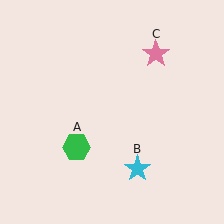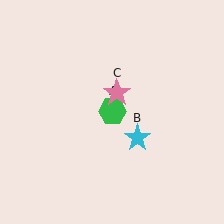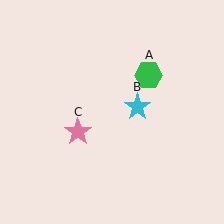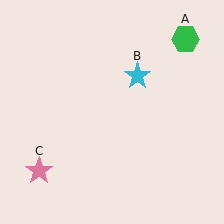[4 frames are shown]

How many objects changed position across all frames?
3 objects changed position: green hexagon (object A), cyan star (object B), pink star (object C).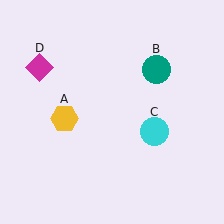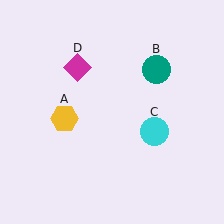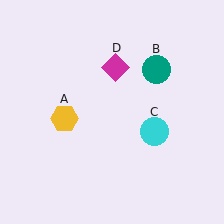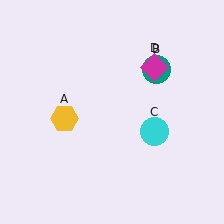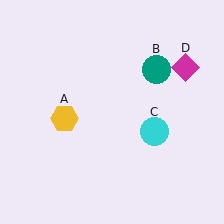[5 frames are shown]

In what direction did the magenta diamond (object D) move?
The magenta diamond (object D) moved right.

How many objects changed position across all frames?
1 object changed position: magenta diamond (object D).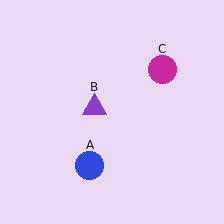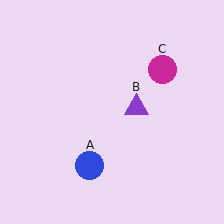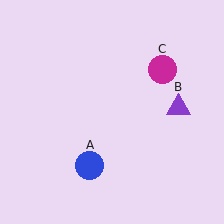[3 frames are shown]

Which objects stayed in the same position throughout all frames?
Blue circle (object A) and magenta circle (object C) remained stationary.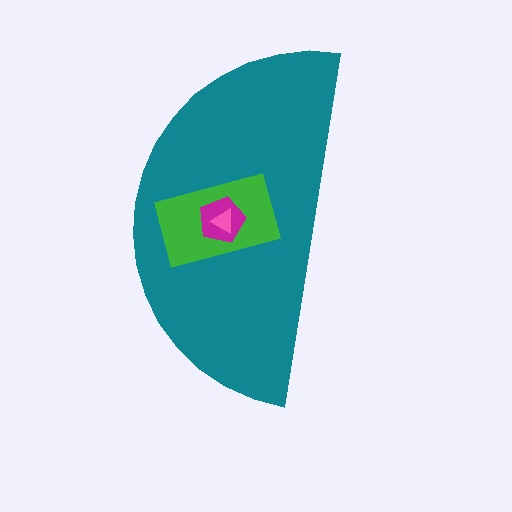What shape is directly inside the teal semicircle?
The green rectangle.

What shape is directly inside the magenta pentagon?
The pink triangle.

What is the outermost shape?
The teal semicircle.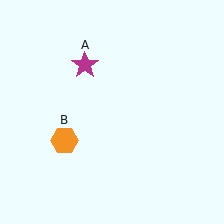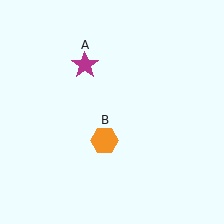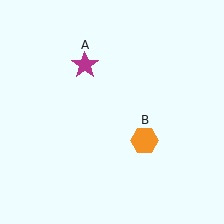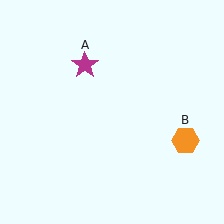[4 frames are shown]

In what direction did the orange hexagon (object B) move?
The orange hexagon (object B) moved right.